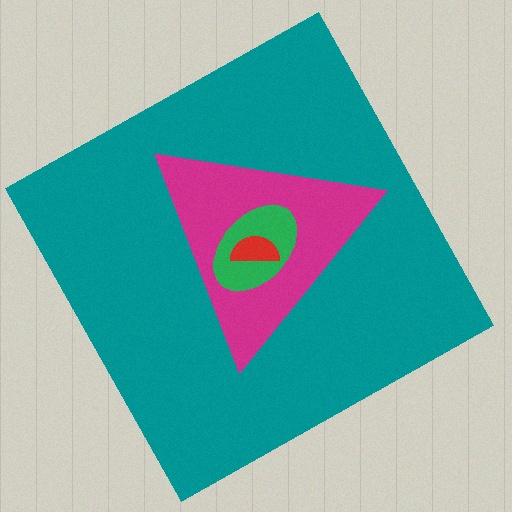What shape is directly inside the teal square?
The magenta triangle.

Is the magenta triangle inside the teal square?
Yes.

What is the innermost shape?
The red semicircle.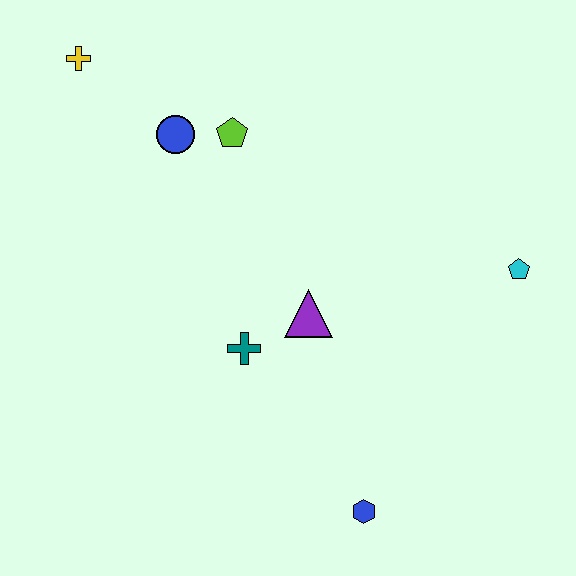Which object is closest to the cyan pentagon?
The purple triangle is closest to the cyan pentagon.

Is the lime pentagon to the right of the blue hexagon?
No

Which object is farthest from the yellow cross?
The blue hexagon is farthest from the yellow cross.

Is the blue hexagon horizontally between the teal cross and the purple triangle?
No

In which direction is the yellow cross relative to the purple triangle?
The yellow cross is above the purple triangle.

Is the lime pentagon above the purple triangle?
Yes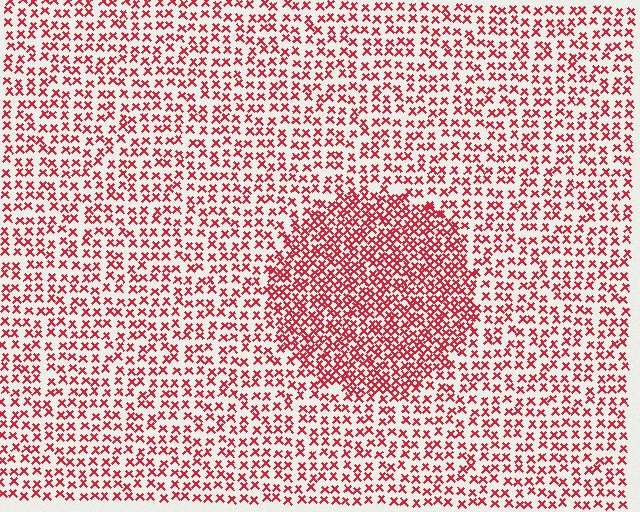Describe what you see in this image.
The image contains small red elements arranged at two different densities. A circle-shaped region is visible where the elements are more densely packed than the surrounding area.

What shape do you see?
I see a circle.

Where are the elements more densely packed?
The elements are more densely packed inside the circle boundary.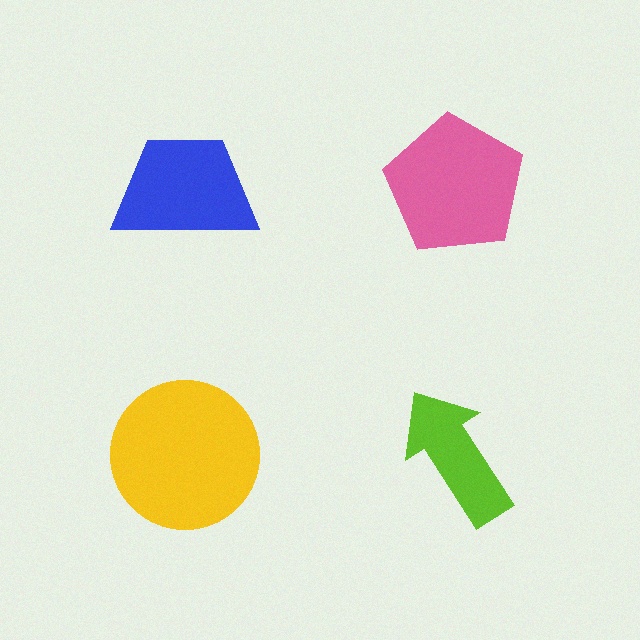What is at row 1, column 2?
A pink pentagon.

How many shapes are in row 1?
2 shapes.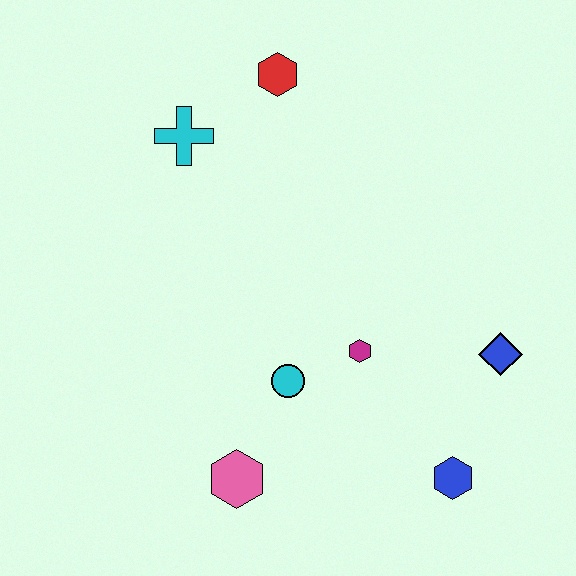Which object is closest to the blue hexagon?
The blue diamond is closest to the blue hexagon.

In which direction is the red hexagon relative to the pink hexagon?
The red hexagon is above the pink hexagon.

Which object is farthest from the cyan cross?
The blue hexagon is farthest from the cyan cross.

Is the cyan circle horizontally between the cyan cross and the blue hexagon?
Yes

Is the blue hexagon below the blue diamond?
Yes